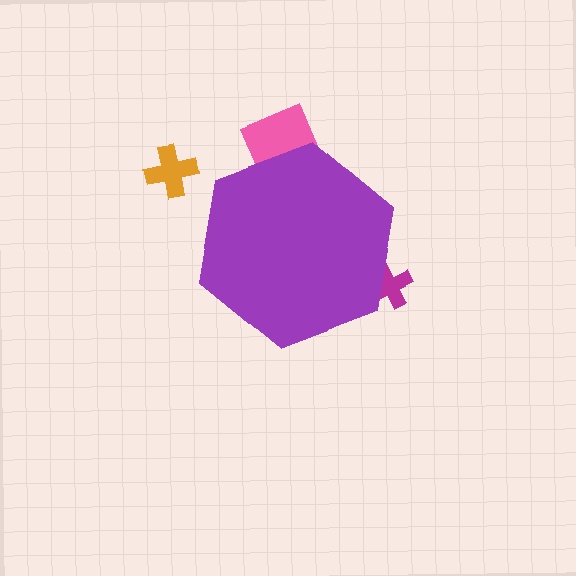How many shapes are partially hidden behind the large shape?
2 shapes are partially hidden.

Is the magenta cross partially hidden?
Yes, the magenta cross is partially hidden behind the purple hexagon.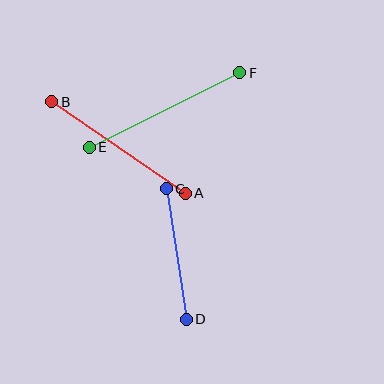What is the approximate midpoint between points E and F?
The midpoint is at approximately (165, 110) pixels.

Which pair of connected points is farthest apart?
Points E and F are farthest apart.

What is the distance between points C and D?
The distance is approximately 132 pixels.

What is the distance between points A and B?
The distance is approximately 162 pixels.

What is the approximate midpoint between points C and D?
The midpoint is at approximately (176, 254) pixels.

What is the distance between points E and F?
The distance is approximately 168 pixels.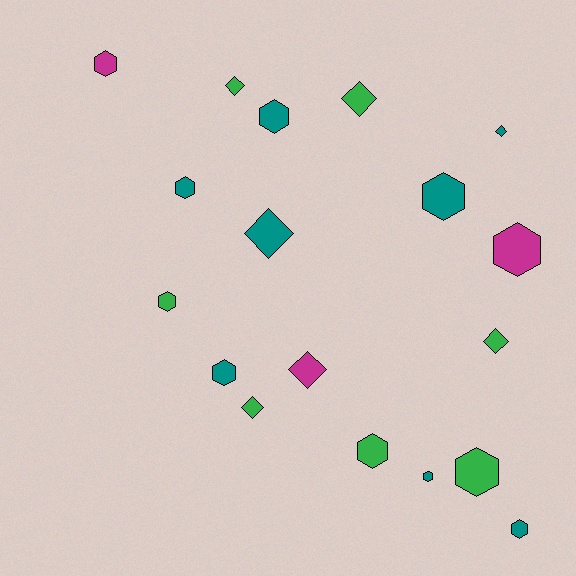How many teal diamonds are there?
There are 2 teal diamonds.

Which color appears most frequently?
Teal, with 8 objects.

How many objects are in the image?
There are 18 objects.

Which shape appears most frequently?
Hexagon, with 11 objects.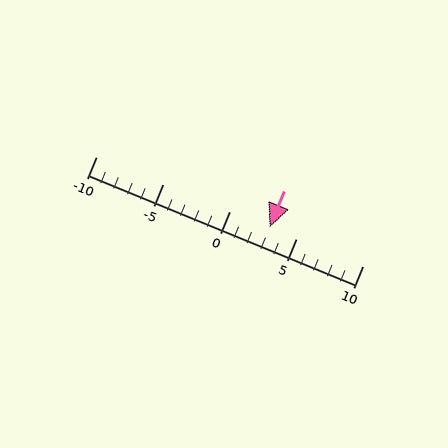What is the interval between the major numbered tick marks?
The major tick marks are spaced 5 units apart.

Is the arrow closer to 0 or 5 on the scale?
The arrow is closer to 5.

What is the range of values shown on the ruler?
The ruler shows values from -10 to 10.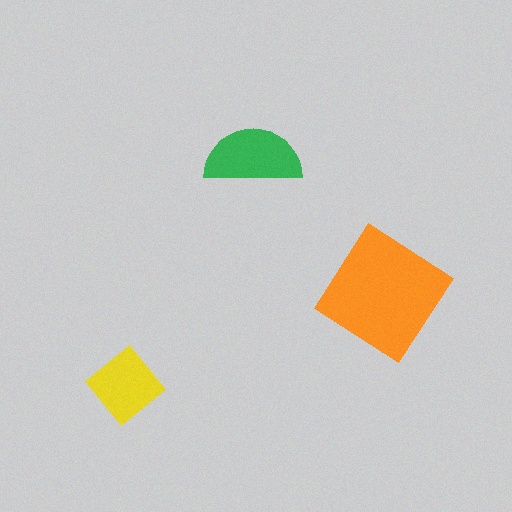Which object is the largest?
The orange diamond.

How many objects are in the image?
There are 3 objects in the image.